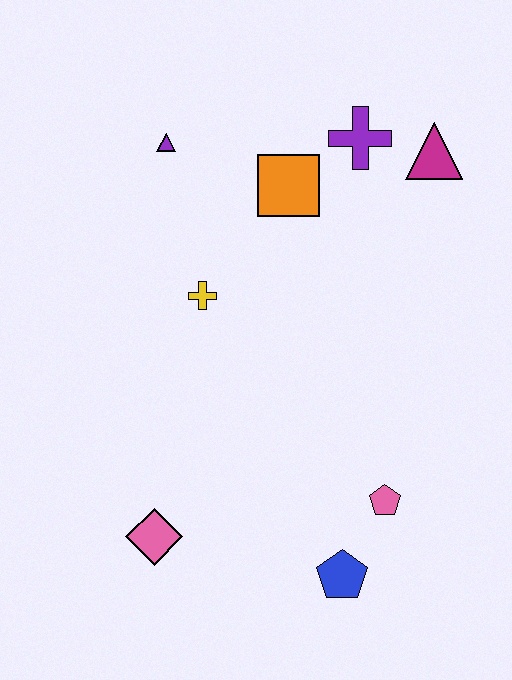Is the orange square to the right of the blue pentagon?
No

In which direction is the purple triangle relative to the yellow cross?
The purple triangle is above the yellow cross.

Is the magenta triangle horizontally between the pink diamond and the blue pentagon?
No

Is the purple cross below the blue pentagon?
No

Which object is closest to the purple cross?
The magenta triangle is closest to the purple cross.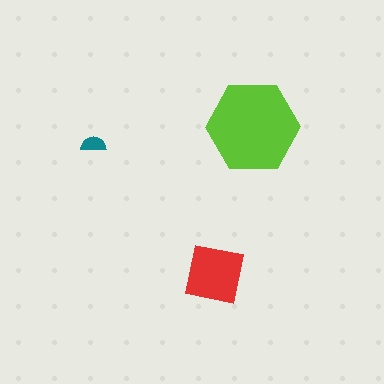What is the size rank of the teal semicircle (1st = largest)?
3rd.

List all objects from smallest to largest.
The teal semicircle, the red square, the lime hexagon.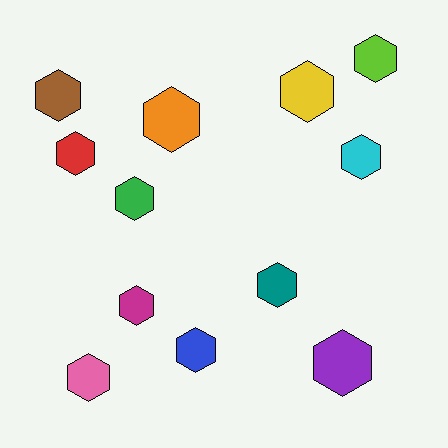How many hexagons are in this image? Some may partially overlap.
There are 12 hexagons.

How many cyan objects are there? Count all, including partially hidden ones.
There is 1 cyan object.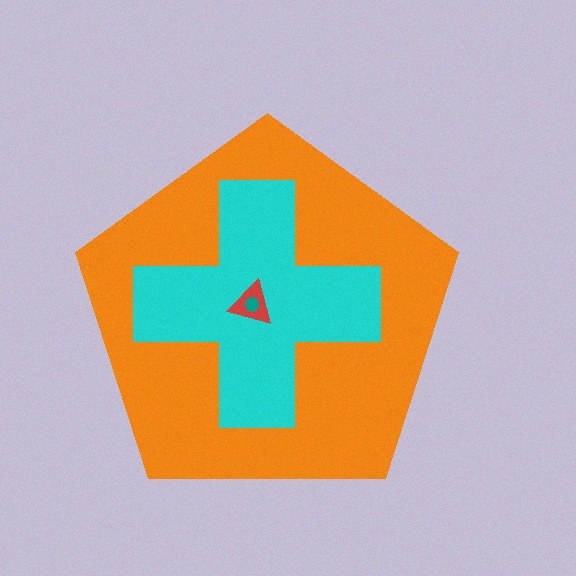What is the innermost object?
The teal circle.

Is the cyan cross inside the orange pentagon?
Yes.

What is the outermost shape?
The orange pentagon.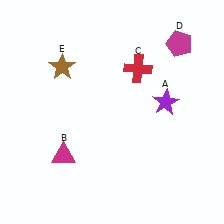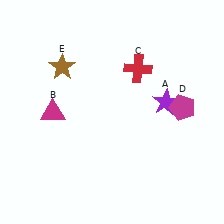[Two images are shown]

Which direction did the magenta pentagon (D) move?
The magenta pentagon (D) moved down.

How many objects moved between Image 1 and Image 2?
2 objects moved between the two images.